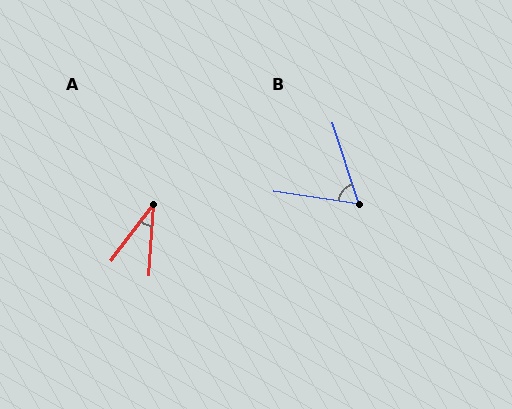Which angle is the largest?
B, at approximately 63 degrees.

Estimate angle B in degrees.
Approximately 63 degrees.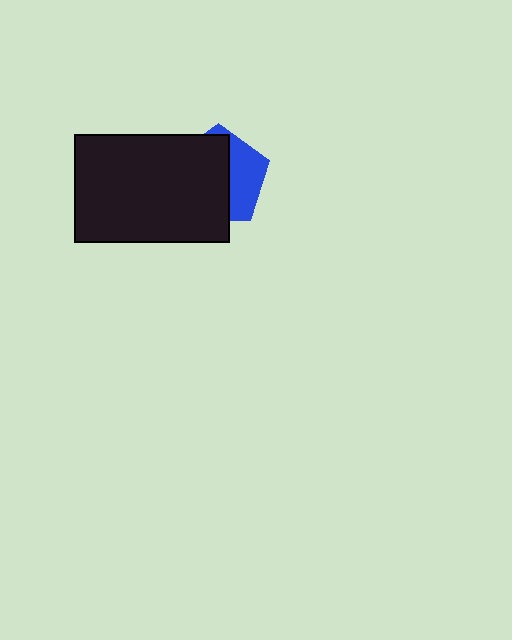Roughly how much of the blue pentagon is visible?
A small part of it is visible (roughly 37%).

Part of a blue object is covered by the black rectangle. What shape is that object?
It is a pentagon.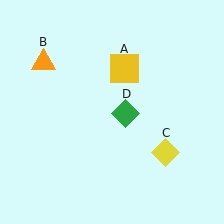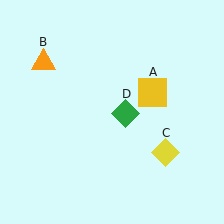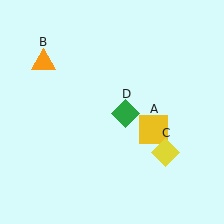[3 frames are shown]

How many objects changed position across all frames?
1 object changed position: yellow square (object A).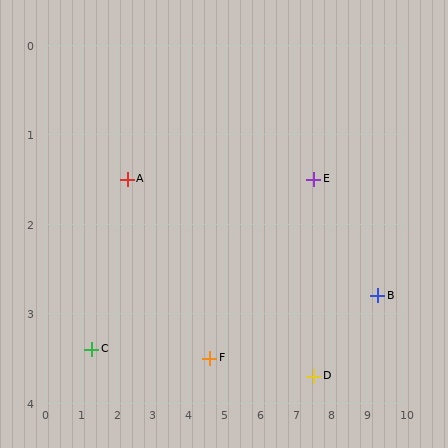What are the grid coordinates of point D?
Point D is at approximately (7.5, 3.7).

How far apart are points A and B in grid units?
Points A and B are about 7.1 grid units apart.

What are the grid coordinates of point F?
Point F is at approximately (4.6, 3.5).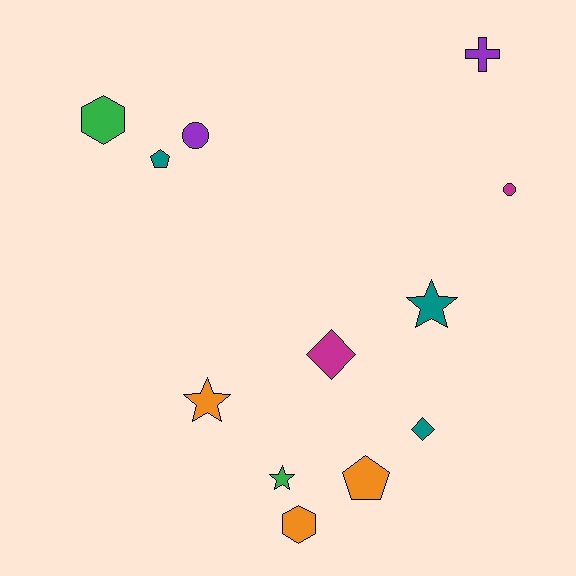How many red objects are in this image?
There are no red objects.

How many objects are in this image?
There are 12 objects.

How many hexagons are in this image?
There are 2 hexagons.